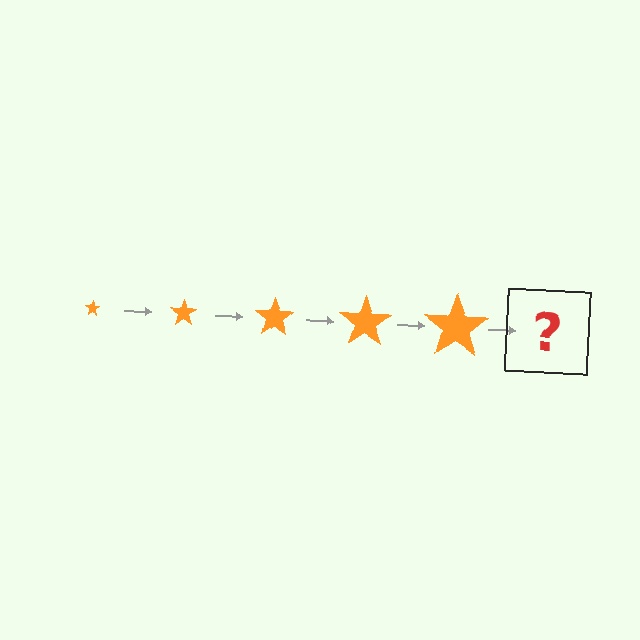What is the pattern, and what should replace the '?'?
The pattern is that the star gets progressively larger each step. The '?' should be an orange star, larger than the previous one.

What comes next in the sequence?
The next element should be an orange star, larger than the previous one.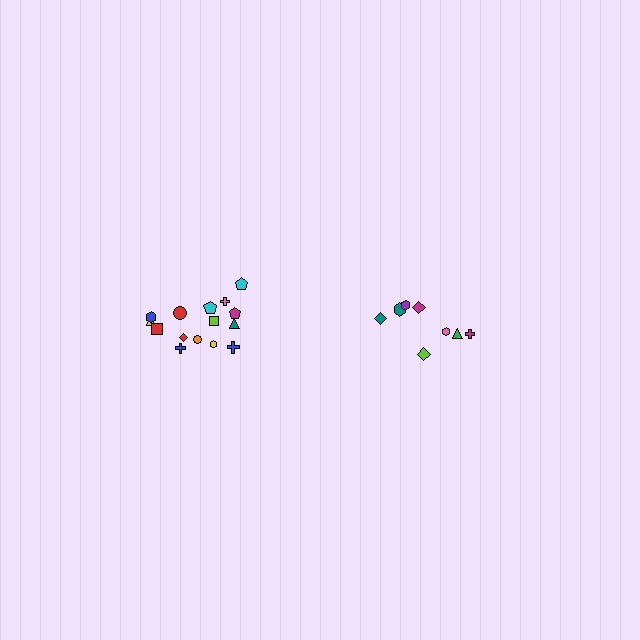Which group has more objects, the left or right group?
The left group.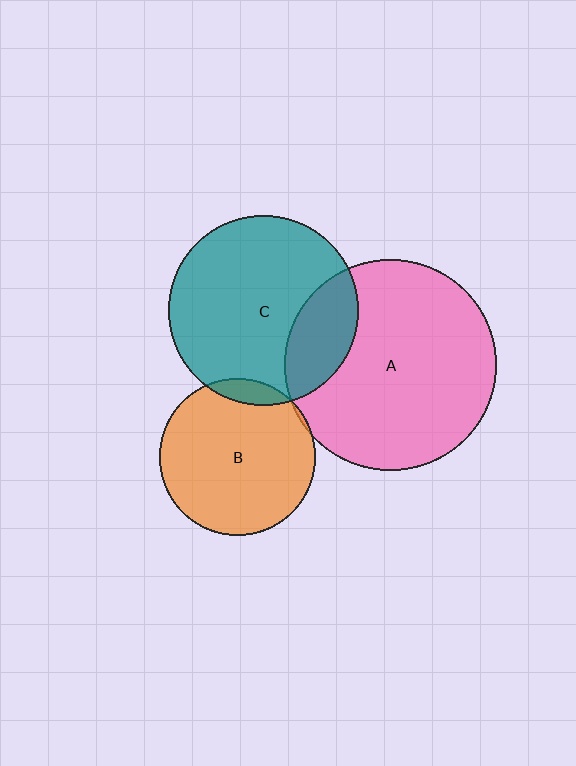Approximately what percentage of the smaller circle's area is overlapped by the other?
Approximately 5%.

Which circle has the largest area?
Circle A (pink).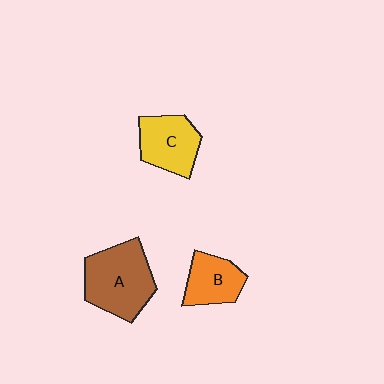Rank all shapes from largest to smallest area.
From largest to smallest: A (brown), C (yellow), B (orange).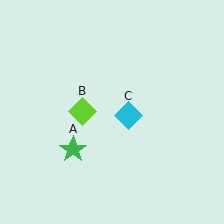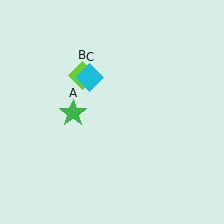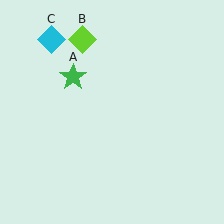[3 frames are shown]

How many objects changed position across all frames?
3 objects changed position: green star (object A), lime diamond (object B), cyan diamond (object C).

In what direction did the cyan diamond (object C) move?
The cyan diamond (object C) moved up and to the left.